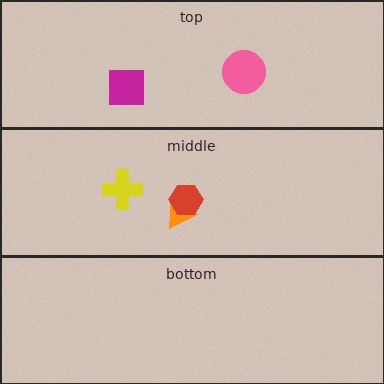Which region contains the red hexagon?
The middle region.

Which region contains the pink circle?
The top region.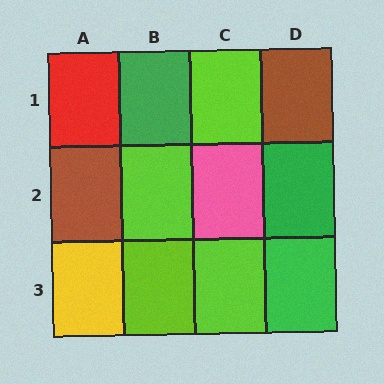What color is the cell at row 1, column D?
Brown.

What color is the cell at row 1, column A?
Red.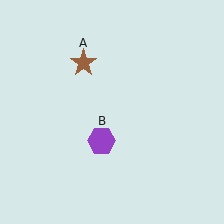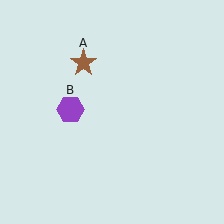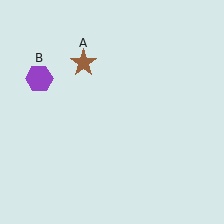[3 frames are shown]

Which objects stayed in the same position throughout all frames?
Brown star (object A) remained stationary.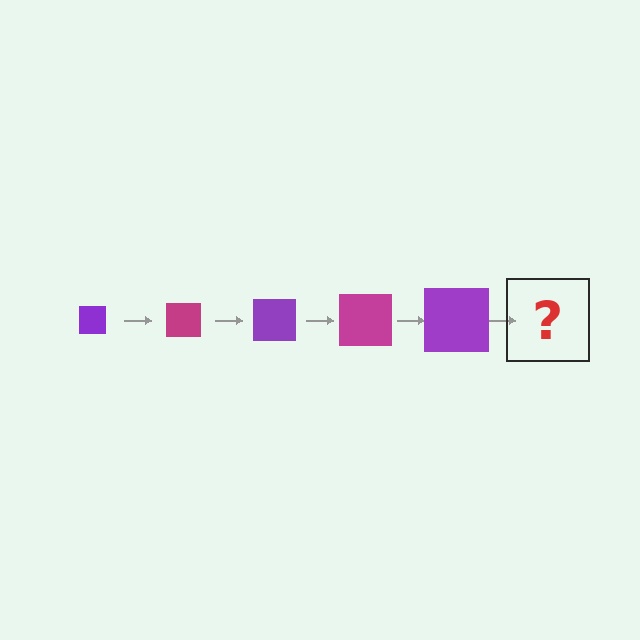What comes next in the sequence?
The next element should be a magenta square, larger than the previous one.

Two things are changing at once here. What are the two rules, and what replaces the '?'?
The two rules are that the square grows larger each step and the color cycles through purple and magenta. The '?' should be a magenta square, larger than the previous one.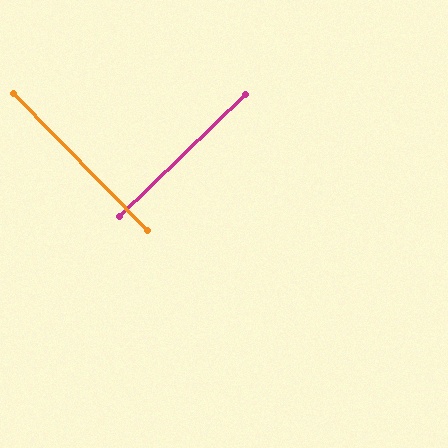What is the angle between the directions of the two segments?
Approximately 90 degrees.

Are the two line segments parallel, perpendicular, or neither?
Perpendicular — they meet at approximately 90°.